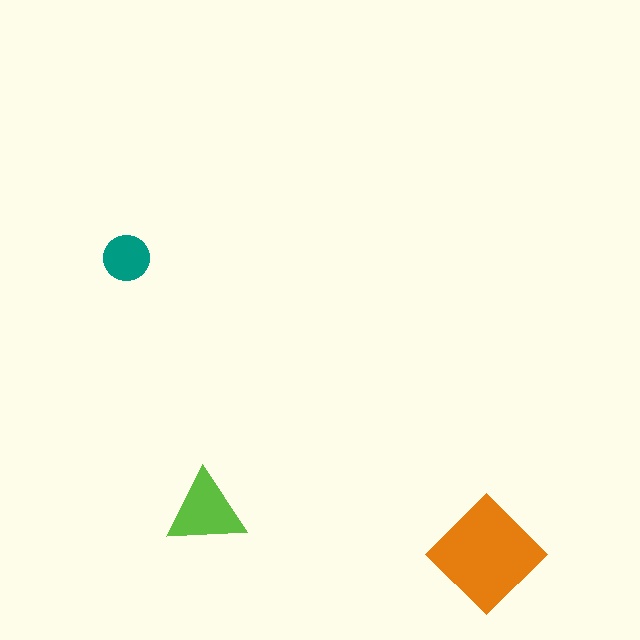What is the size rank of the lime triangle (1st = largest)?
2nd.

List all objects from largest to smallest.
The orange diamond, the lime triangle, the teal circle.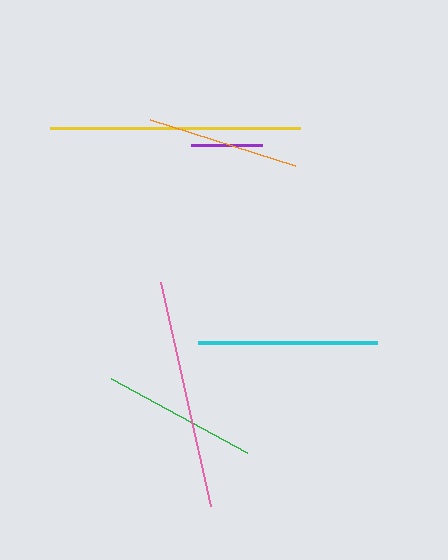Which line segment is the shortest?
The purple line is the shortest at approximately 71 pixels.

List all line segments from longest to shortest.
From longest to shortest: yellow, pink, cyan, green, orange, purple.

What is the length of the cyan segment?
The cyan segment is approximately 179 pixels long.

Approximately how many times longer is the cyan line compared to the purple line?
The cyan line is approximately 2.5 times the length of the purple line.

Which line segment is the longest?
The yellow line is the longest at approximately 250 pixels.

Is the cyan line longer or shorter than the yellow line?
The yellow line is longer than the cyan line.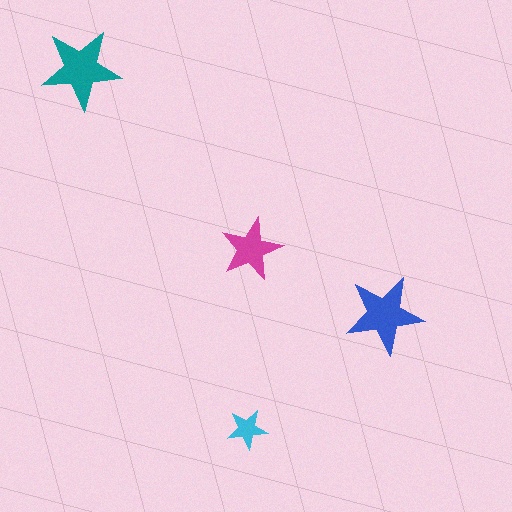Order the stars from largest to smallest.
the teal one, the blue one, the magenta one, the cyan one.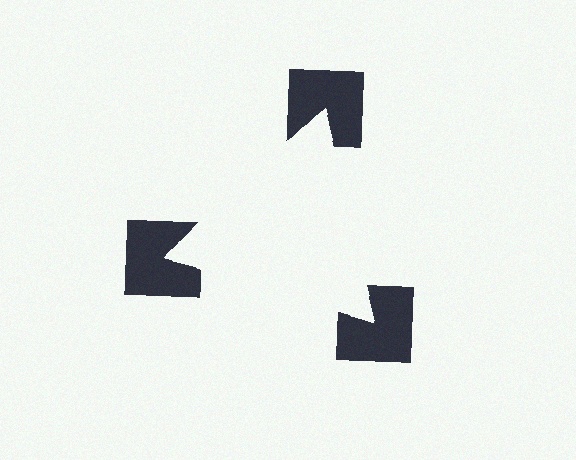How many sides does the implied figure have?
3 sides.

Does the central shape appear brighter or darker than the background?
It typically appears slightly brighter than the background, even though no actual brightness change is drawn.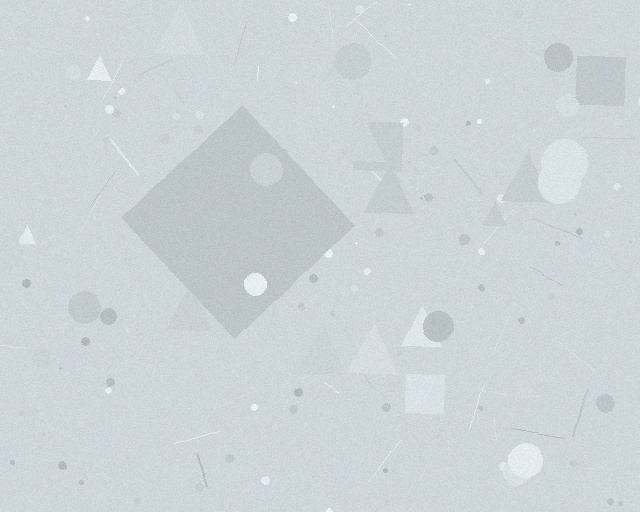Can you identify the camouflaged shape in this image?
The camouflaged shape is a diamond.